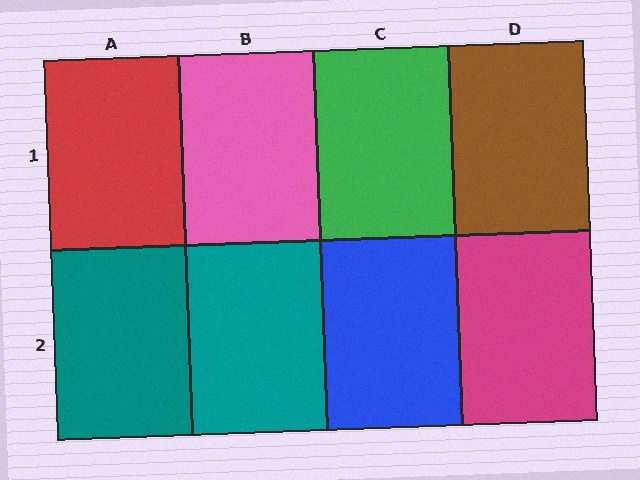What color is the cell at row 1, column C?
Green.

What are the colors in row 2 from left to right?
Teal, teal, blue, magenta.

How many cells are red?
1 cell is red.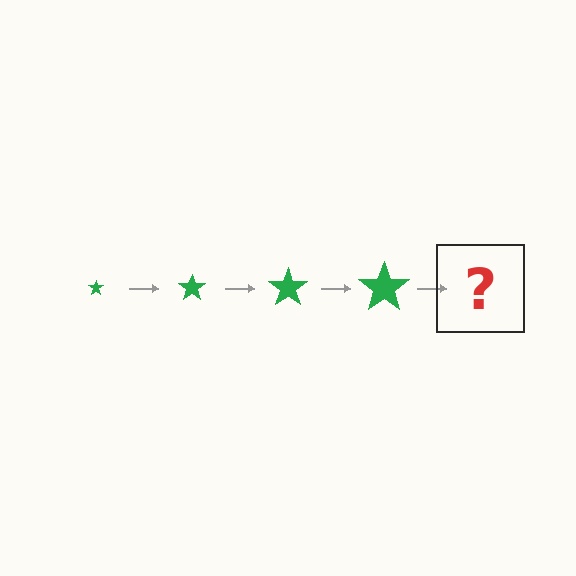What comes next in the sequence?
The next element should be a green star, larger than the previous one.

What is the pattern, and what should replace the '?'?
The pattern is that the star gets progressively larger each step. The '?' should be a green star, larger than the previous one.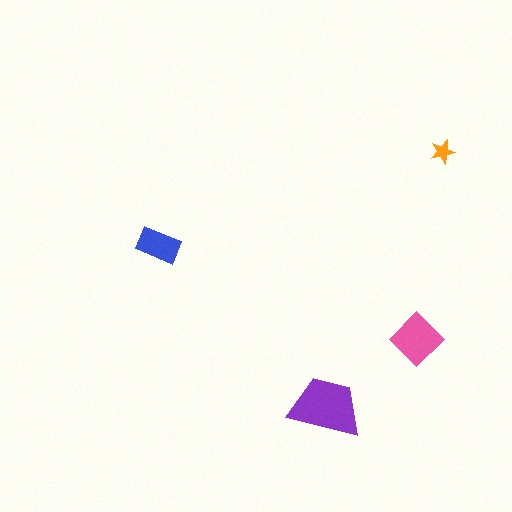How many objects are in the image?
There are 4 objects in the image.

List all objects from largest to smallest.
The purple trapezoid, the pink diamond, the blue rectangle, the orange star.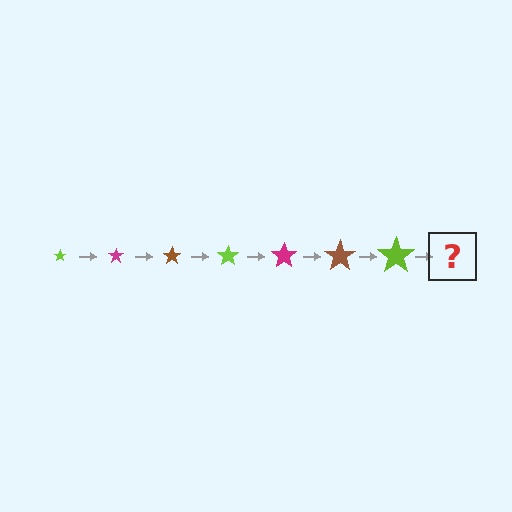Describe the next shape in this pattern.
It should be a magenta star, larger than the previous one.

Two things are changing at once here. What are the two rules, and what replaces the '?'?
The two rules are that the star grows larger each step and the color cycles through lime, magenta, and brown. The '?' should be a magenta star, larger than the previous one.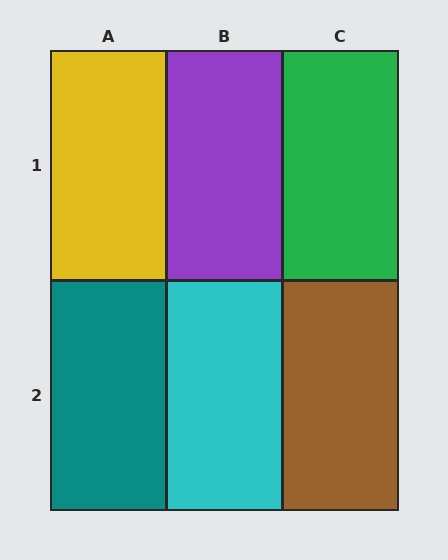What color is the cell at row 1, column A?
Yellow.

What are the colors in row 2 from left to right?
Teal, cyan, brown.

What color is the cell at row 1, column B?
Purple.